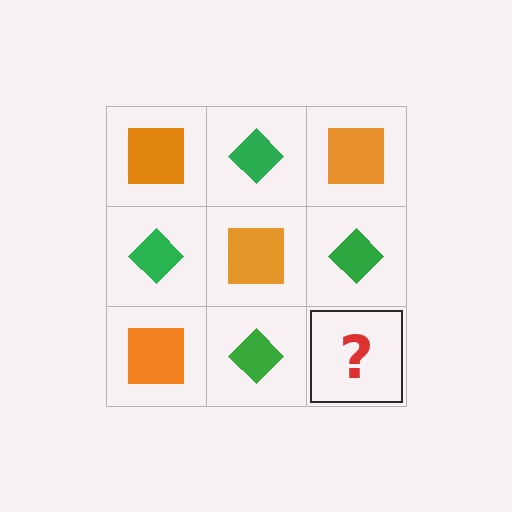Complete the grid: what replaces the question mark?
The question mark should be replaced with an orange square.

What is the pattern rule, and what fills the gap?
The rule is that it alternates orange square and green diamond in a checkerboard pattern. The gap should be filled with an orange square.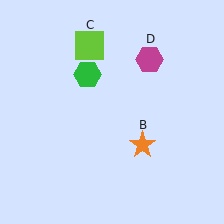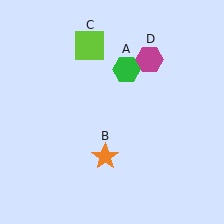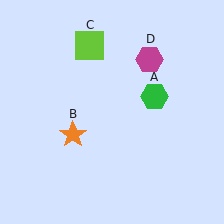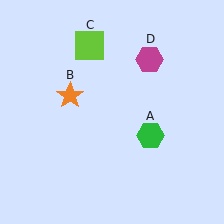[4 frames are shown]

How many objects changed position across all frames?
2 objects changed position: green hexagon (object A), orange star (object B).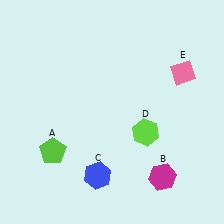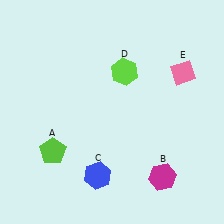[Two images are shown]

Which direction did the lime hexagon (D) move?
The lime hexagon (D) moved up.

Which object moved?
The lime hexagon (D) moved up.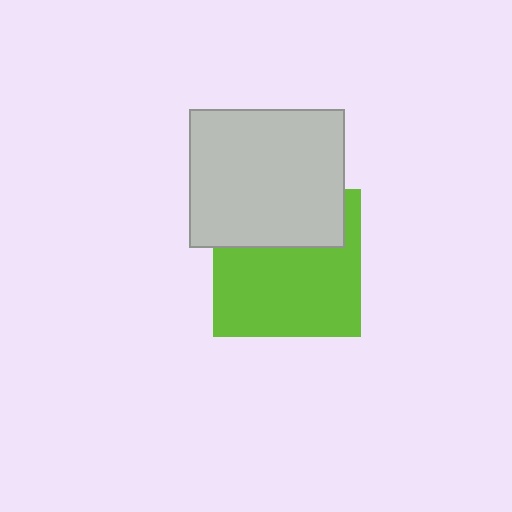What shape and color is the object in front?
The object in front is a light gray rectangle.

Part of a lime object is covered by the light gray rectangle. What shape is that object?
It is a square.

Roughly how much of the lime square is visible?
Most of it is visible (roughly 65%).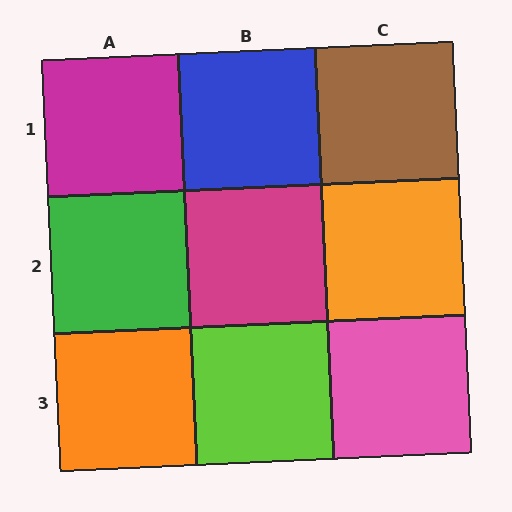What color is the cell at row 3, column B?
Lime.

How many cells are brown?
1 cell is brown.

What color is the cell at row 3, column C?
Pink.